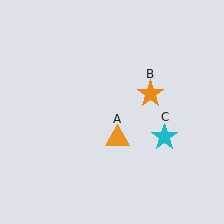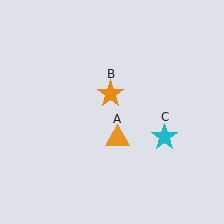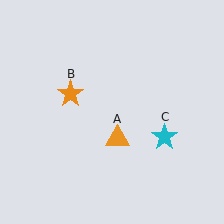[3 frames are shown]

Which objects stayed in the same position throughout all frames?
Orange triangle (object A) and cyan star (object C) remained stationary.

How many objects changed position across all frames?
1 object changed position: orange star (object B).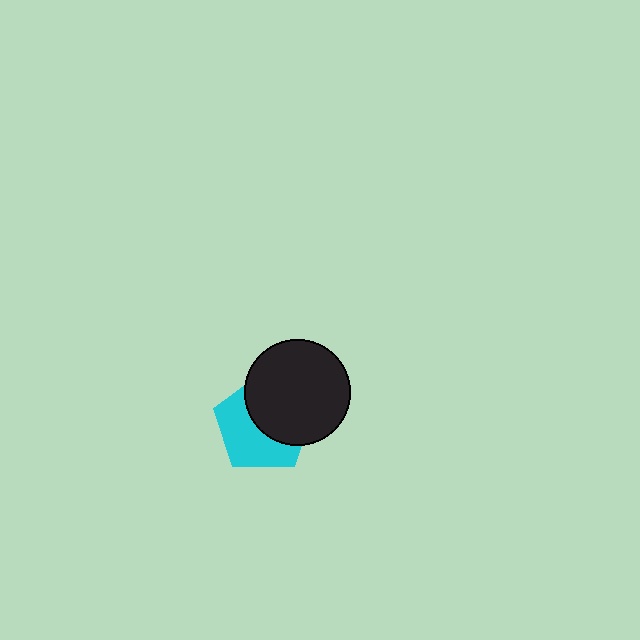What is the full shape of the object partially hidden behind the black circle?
The partially hidden object is a cyan pentagon.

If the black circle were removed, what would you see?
You would see the complete cyan pentagon.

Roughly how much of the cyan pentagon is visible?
About half of it is visible (roughly 51%).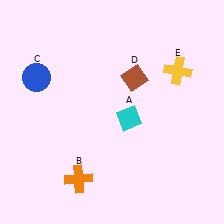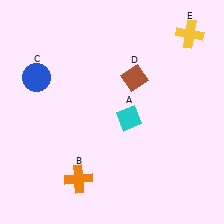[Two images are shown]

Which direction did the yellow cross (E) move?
The yellow cross (E) moved up.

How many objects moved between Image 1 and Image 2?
1 object moved between the two images.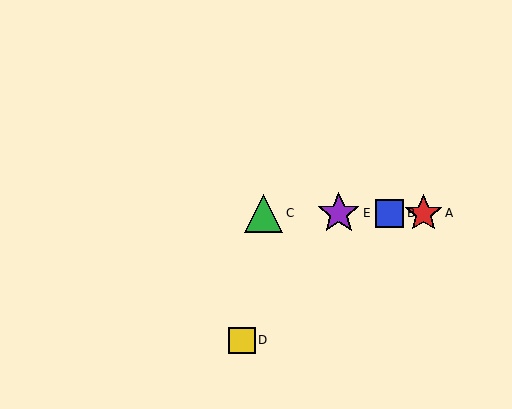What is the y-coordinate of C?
Object C is at y≈214.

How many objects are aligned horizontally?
4 objects (A, B, C, E) are aligned horizontally.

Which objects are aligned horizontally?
Objects A, B, C, E are aligned horizontally.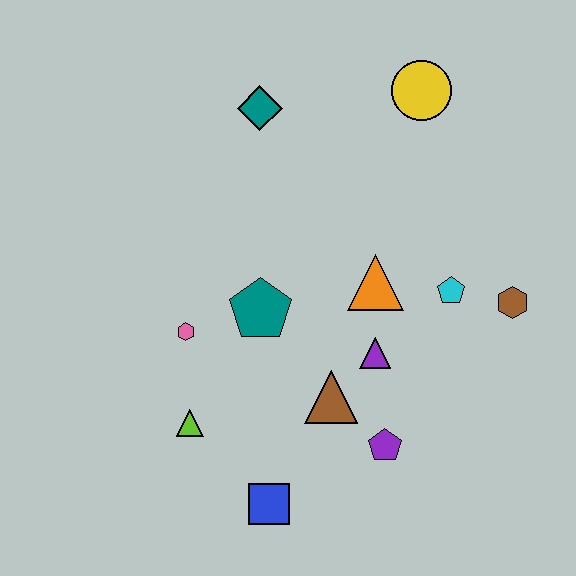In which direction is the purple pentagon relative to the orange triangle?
The purple pentagon is below the orange triangle.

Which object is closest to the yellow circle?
The teal diamond is closest to the yellow circle.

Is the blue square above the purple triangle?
No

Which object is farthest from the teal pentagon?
The yellow circle is farthest from the teal pentagon.